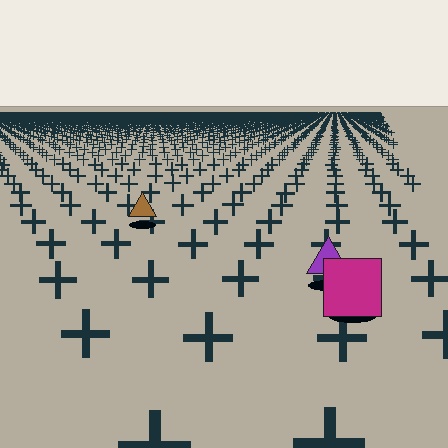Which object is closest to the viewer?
The magenta square is closest. The texture marks near it are larger and more spread out.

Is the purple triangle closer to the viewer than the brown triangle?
Yes. The purple triangle is closer — you can tell from the texture gradient: the ground texture is coarser near it.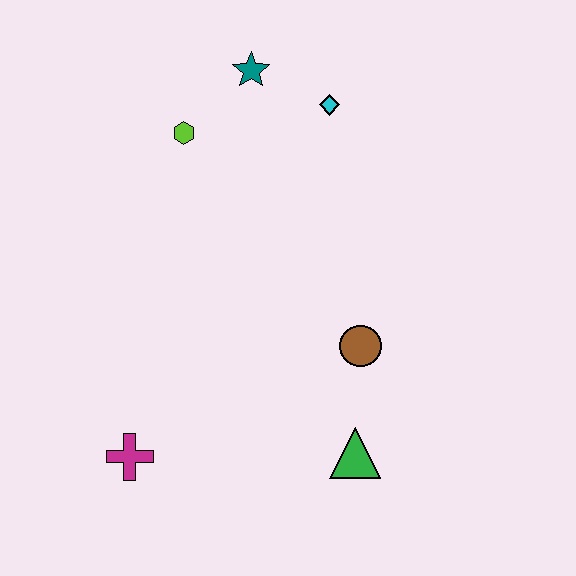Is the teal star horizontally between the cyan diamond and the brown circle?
No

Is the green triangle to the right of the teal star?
Yes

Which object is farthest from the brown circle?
The teal star is farthest from the brown circle.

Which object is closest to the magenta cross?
The green triangle is closest to the magenta cross.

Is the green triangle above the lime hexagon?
No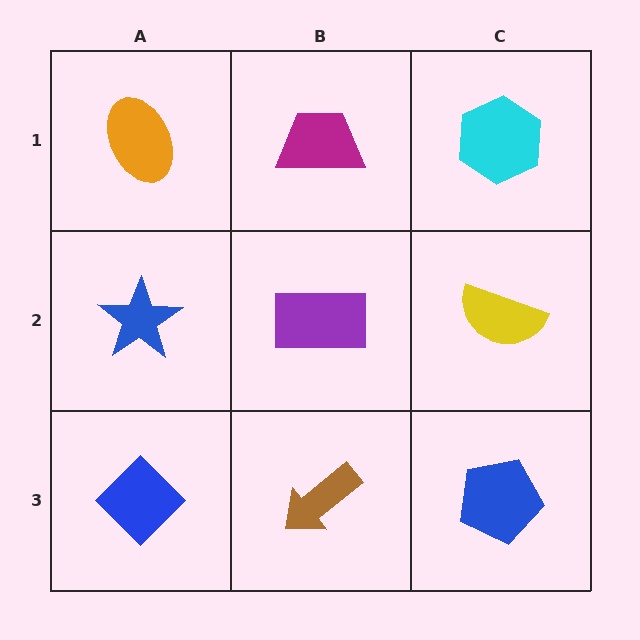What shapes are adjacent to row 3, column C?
A yellow semicircle (row 2, column C), a brown arrow (row 3, column B).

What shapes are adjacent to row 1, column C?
A yellow semicircle (row 2, column C), a magenta trapezoid (row 1, column B).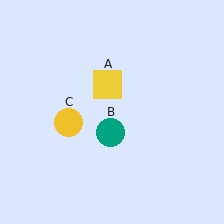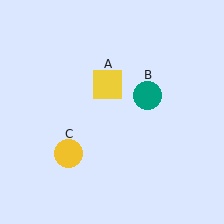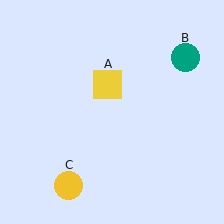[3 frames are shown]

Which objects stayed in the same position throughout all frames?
Yellow square (object A) remained stationary.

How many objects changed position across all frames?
2 objects changed position: teal circle (object B), yellow circle (object C).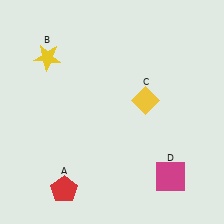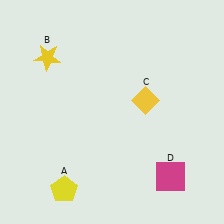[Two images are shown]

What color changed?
The pentagon (A) changed from red in Image 1 to yellow in Image 2.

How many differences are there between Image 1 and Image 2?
There is 1 difference between the two images.